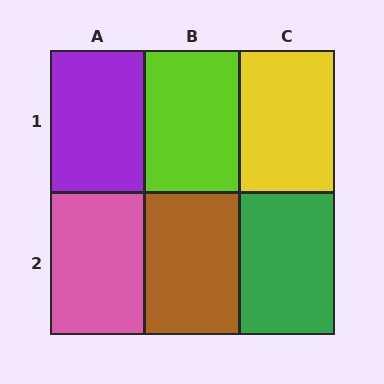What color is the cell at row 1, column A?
Purple.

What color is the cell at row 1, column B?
Lime.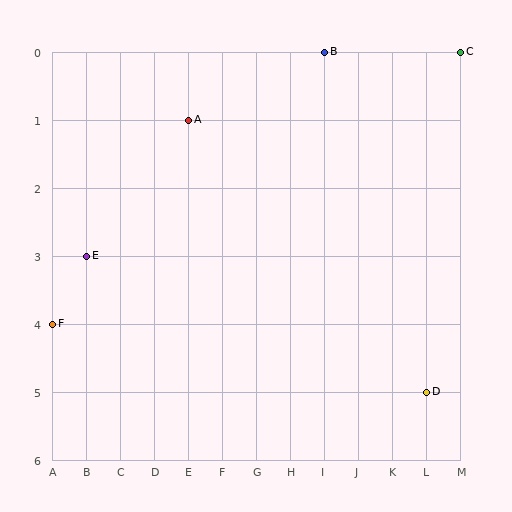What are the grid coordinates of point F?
Point F is at grid coordinates (A, 4).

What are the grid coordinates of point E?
Point E is at grid coordinates (B, 3).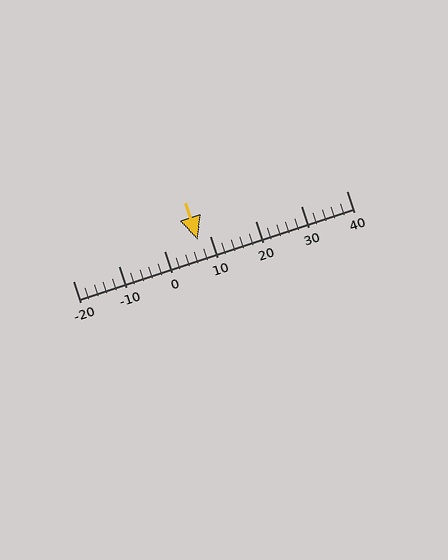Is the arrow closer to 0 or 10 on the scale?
The arrow is closer to 10.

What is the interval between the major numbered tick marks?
The major tick marks are spaced 10 units apart.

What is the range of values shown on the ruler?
The ruler shows values from -20 to 40.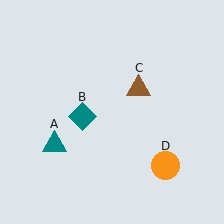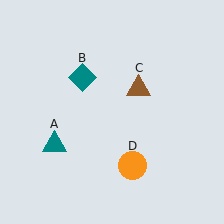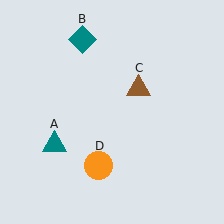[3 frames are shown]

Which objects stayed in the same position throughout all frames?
Teal triangle (object A) and brown triangle (object C) remained stationary.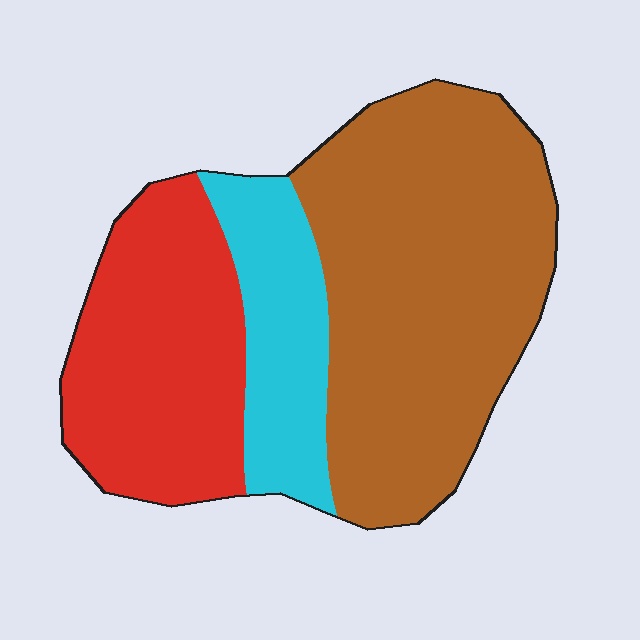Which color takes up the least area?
Cyan, at roughly 15%.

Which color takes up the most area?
Brown, at roughly 50%.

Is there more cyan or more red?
Red.